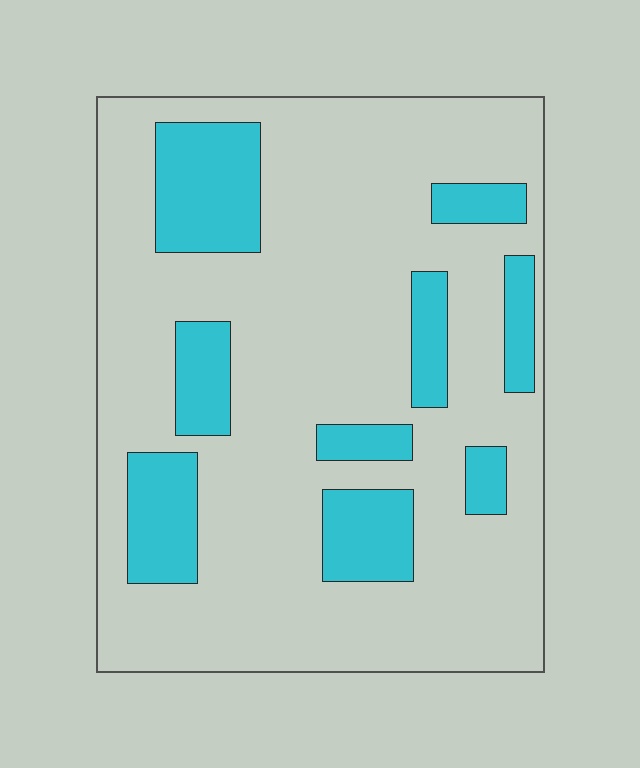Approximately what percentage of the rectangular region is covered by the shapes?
Approximately 20%.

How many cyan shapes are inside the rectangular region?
9.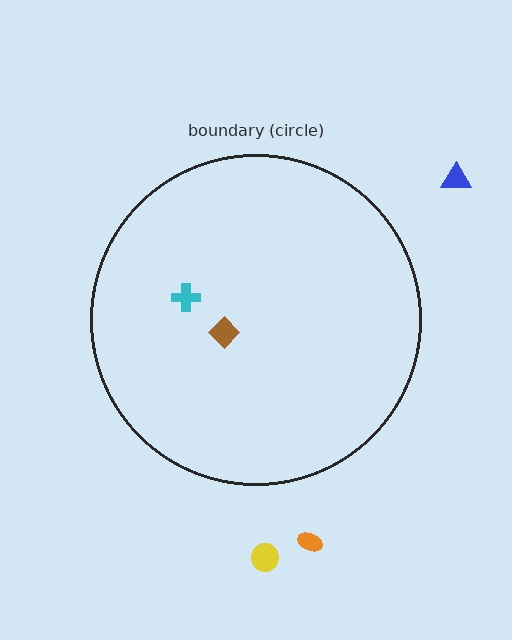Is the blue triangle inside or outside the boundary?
Outside.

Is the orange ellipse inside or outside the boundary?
Outside.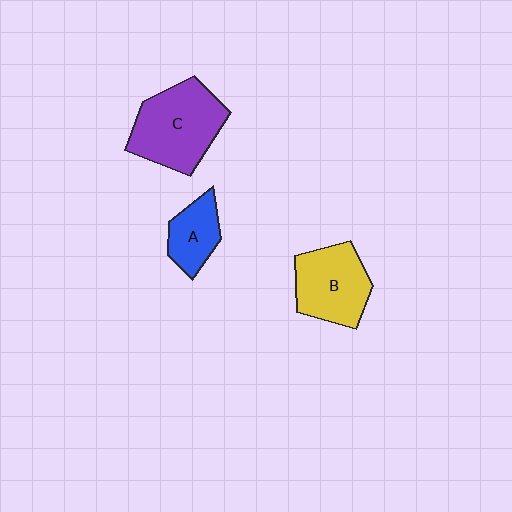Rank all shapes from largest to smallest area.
From largest to smallest: C (purple), B (yellow), A (blue).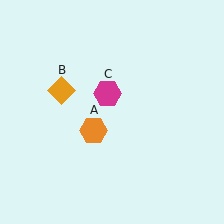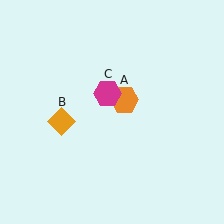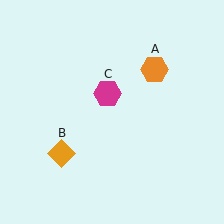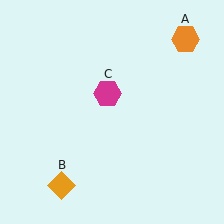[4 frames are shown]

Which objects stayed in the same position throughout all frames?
Magenta hexagon (object C) remained stationary.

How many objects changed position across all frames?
2 objects changed position: orange hexagon (object A), orange diamond (object B).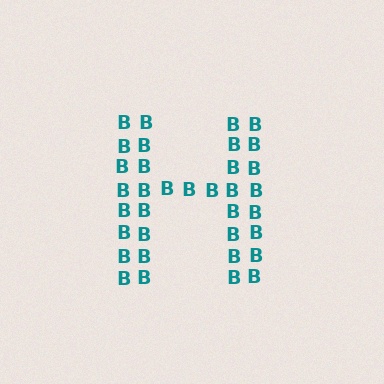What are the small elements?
The small elements are letter B's.